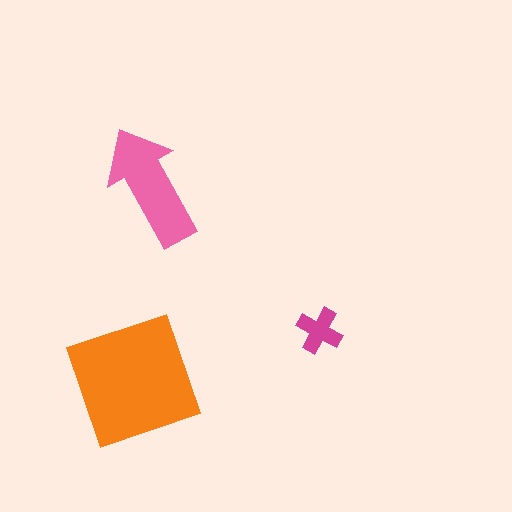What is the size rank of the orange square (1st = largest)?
1st.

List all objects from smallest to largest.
The magenta cross, the pink arrow, the orange square.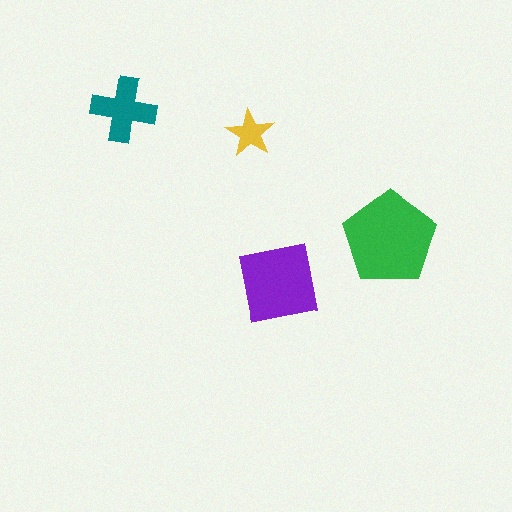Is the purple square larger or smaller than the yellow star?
Larger.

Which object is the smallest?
The yellow star.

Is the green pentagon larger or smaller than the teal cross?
Larger.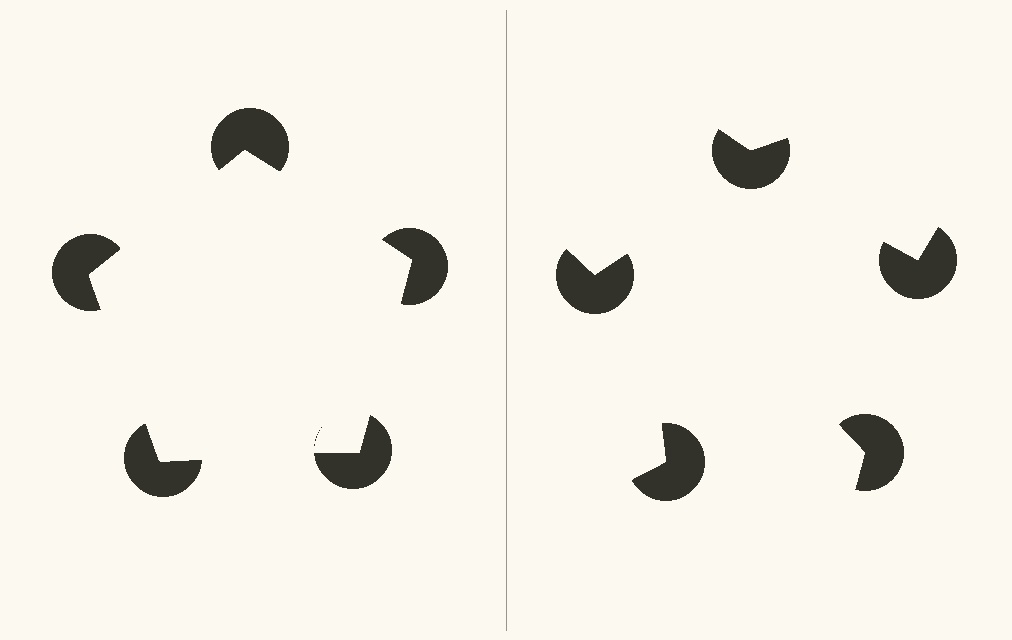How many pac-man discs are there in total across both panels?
10 — 5 on each side.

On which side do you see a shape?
An illusory pentagon appears on the left side. On the right side the wedge cuts are rotated, so no coherent shape forms.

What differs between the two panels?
The pac-man discs are positioned identically on both sides; only the wedge orientations differ. On the left they align to a pentagon; on the right they are misaligned.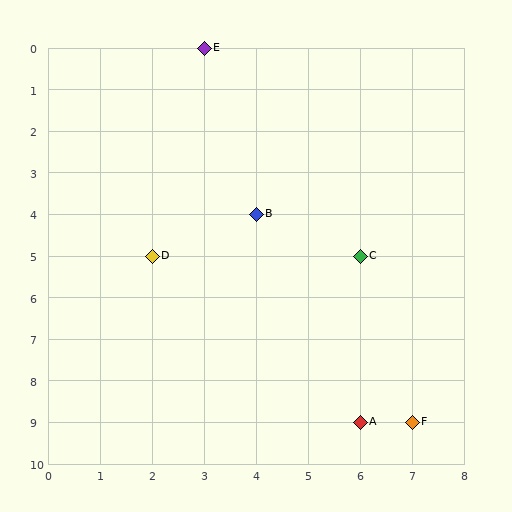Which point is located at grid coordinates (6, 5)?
Point C is at (6, 5).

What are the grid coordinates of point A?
Point A is at grid coordinates (6, 9).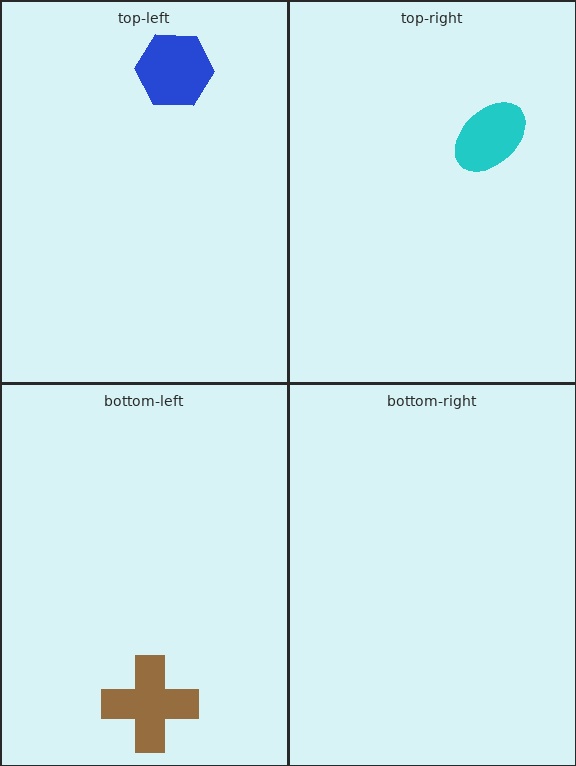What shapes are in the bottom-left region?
The brown cross.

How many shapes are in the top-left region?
1.